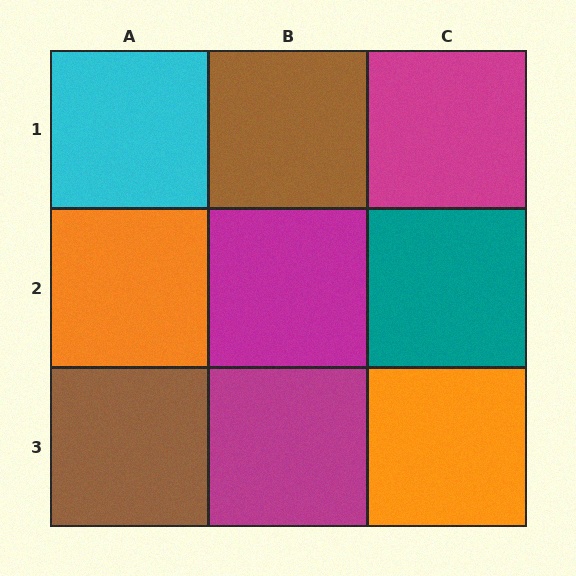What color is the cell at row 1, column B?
Brown.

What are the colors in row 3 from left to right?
Brown, magenta, orange.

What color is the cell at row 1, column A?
Cyan.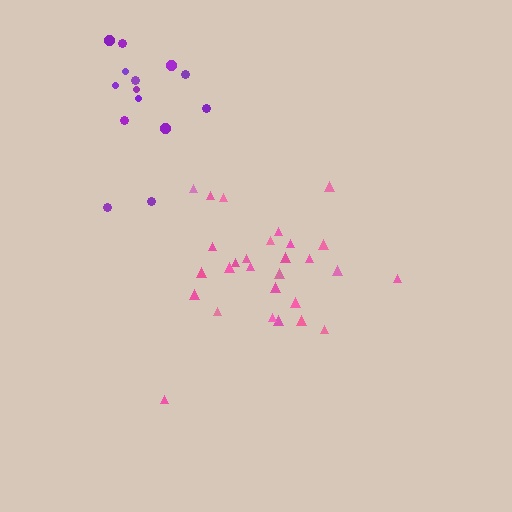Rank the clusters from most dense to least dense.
pink, purple.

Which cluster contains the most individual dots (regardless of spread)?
Pink (28).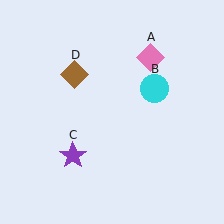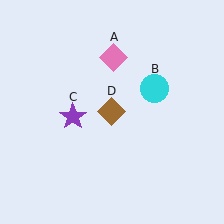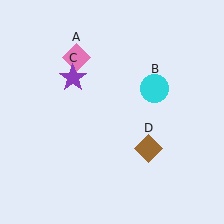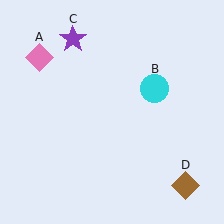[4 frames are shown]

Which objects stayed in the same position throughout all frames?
Cyan circle (object B) remained stationary.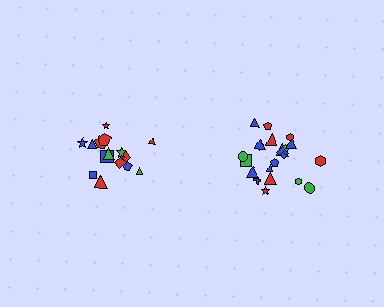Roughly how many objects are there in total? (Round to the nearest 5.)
Roughly 35 objects in total.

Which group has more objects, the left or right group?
The right group.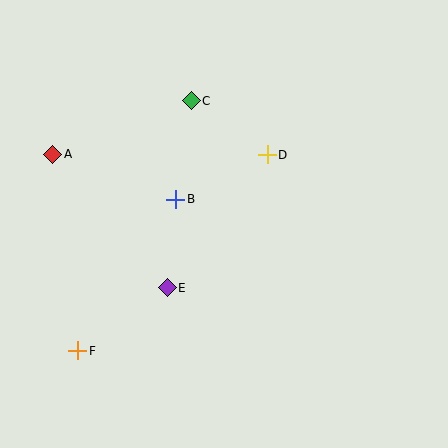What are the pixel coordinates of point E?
Point E is at (167, 288).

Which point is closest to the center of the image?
Point B at (176, 199) is closest to the center.